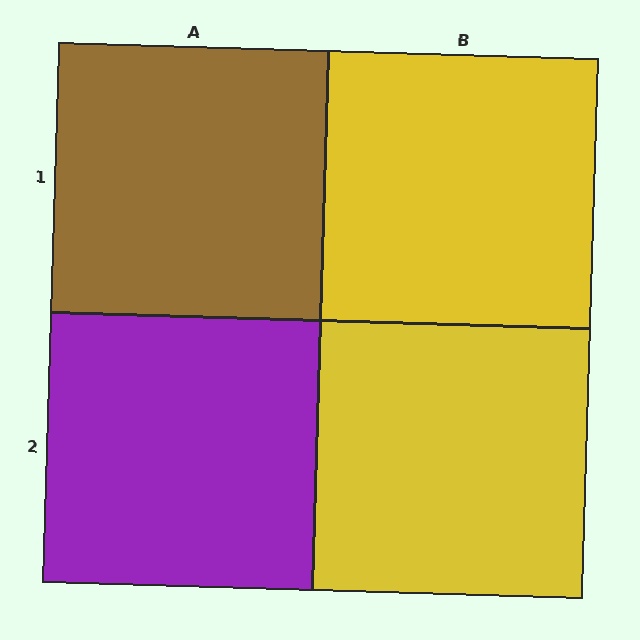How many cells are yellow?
2 cells are yellow.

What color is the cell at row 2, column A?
Purple.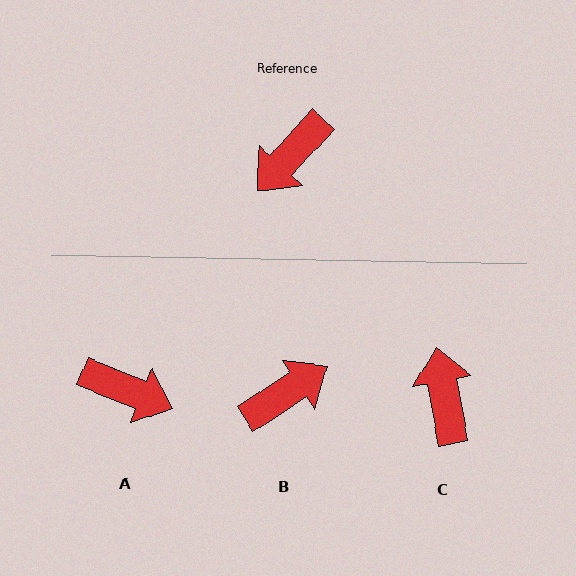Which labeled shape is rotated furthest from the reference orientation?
B, about 166 degrees away.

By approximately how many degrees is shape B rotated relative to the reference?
Approximately 166 degrees counter-clockwise.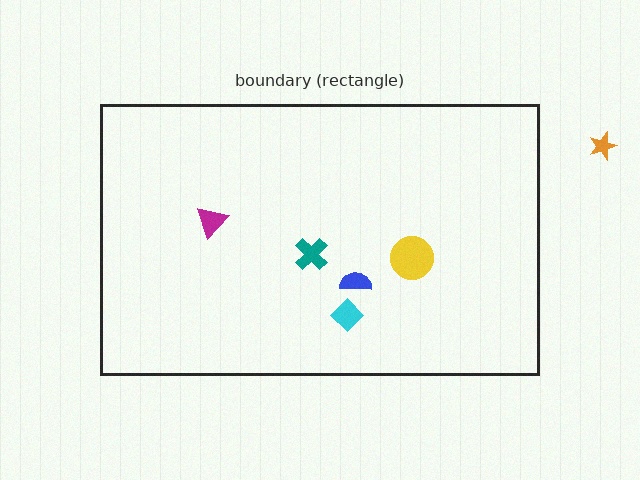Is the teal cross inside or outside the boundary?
Inside.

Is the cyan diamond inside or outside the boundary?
Inside.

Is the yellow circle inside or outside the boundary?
Inside.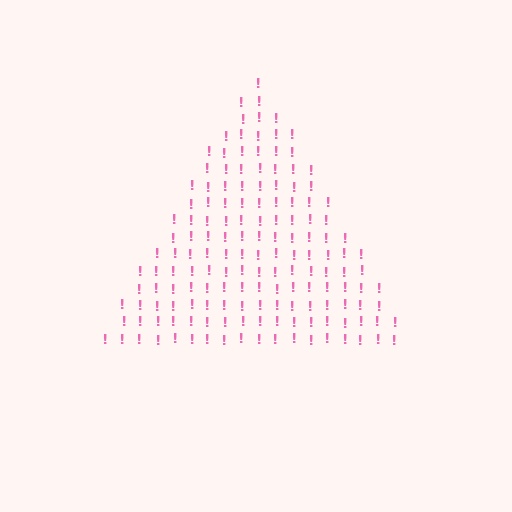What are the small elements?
The small elements are exclamation marks.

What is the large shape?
The large shape is a triangle.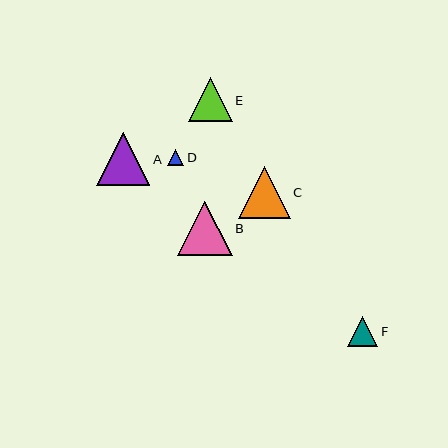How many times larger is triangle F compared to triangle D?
Triangle F is approximately 1.9 times the size of triangle D.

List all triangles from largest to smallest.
From largest to smallest: B, A, C, E, F, D.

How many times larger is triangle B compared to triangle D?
Triangle B is approximately 3.4 times the size of triangle D.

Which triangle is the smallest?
Triangle D is the smallest with a size of approximately 16 pixels.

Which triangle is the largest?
Triangle B is the largest with a size of approximately 55 pixels.